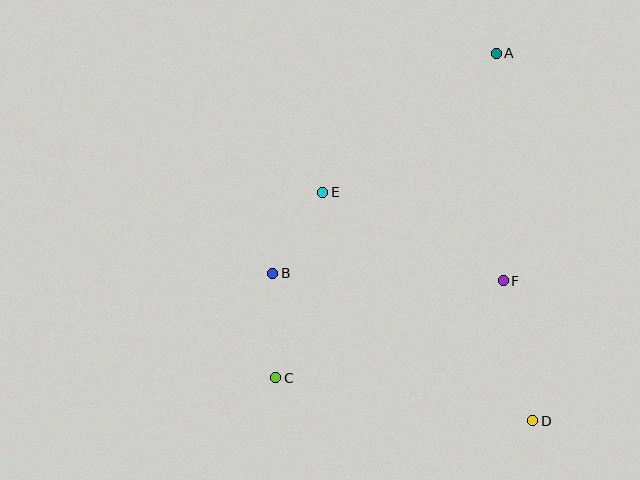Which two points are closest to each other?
Points B and E are closest to each other.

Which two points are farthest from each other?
Points A and C are farthest from each other.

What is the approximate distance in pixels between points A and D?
The distance between A and D is approximately 370 pixels.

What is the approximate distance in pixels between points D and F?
The distance between D and F is approximately 143 pixels.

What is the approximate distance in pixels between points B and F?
The distance between B and F is approximately 230 pixels.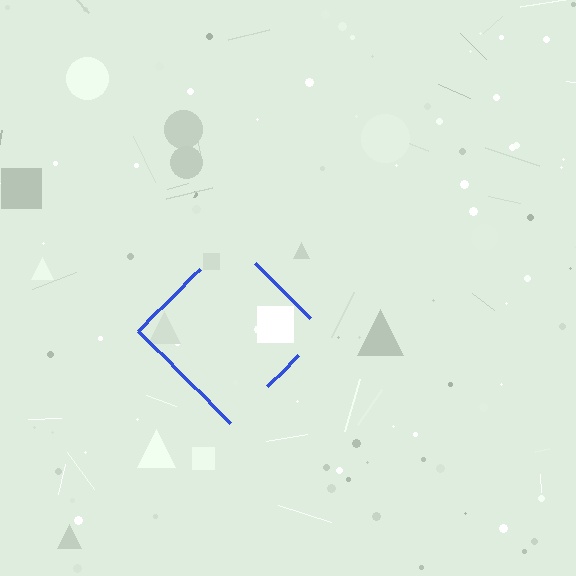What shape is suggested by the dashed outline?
The dashed outline suggests a diamond.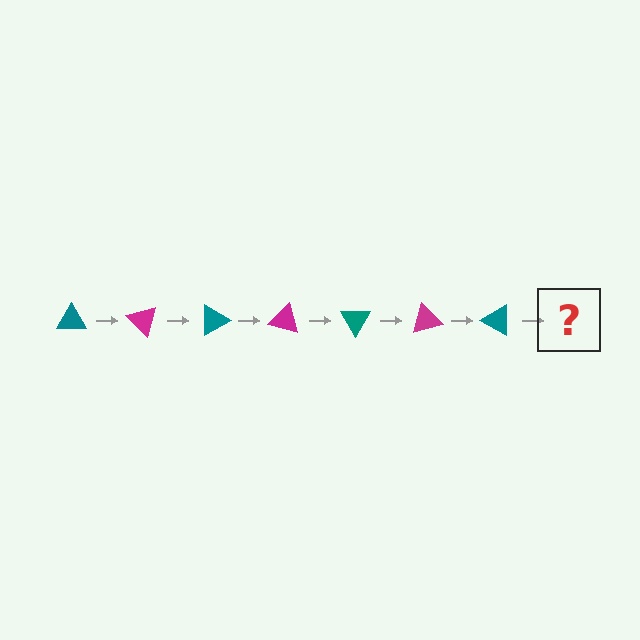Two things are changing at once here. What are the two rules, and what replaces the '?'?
The two rules are that it rotates 45 degrees each step and the color cycles through teal and magenta. The '?' should be a magenta triangle, rotated 315 degrees from the start.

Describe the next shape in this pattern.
It should be a magenta triangle, rotated 315 degrees from the start.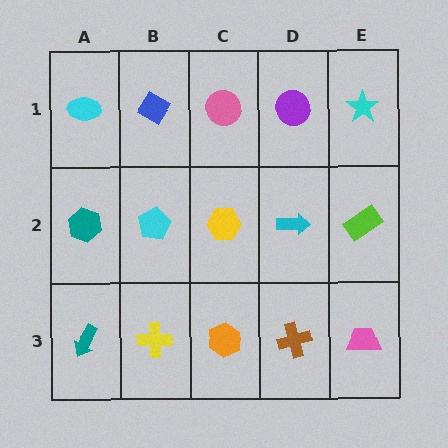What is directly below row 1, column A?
A teal hexagon.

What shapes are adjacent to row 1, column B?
A cyan pentagon (row 2, column B), a cyan ellipse (row 1, column A), a pink circle (row 1, column C).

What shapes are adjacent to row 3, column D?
A cyan arrow (row 2, column D), an orange hexagon (row 3, column C), a pink trapezoid (row 3, column E).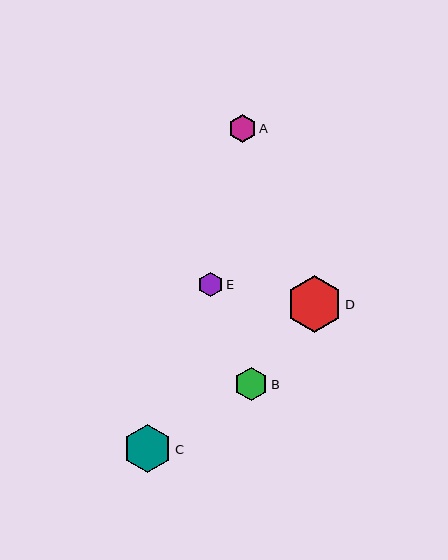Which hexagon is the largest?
Hexagon D is the largest with a size of approximately 56 pixels.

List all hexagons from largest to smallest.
From largest to smallest: D, C, B, A, E.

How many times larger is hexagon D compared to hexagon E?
Hexagon D is approximately 2.3 times the size of hexagon E.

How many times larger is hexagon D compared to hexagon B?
Hexagon D is approximately 1.7 times the size of hexagon B.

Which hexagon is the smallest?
Hexagon E is the smallest with a size of approximately 25 pixels.